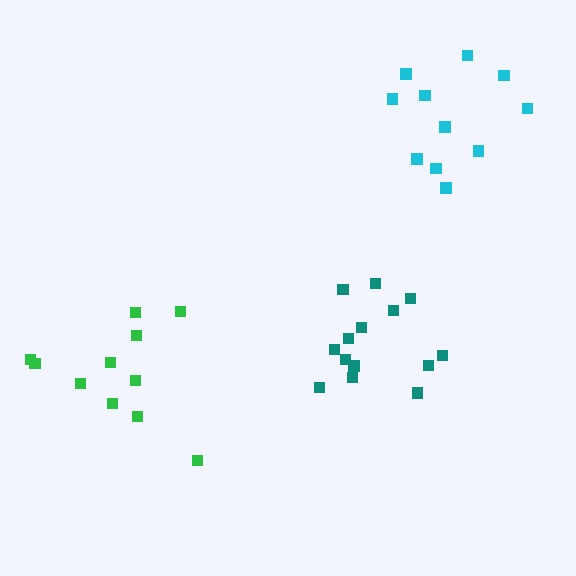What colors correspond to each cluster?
The clusters are colored: teal, cyan, green.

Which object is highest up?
The cyan cluster is topmost.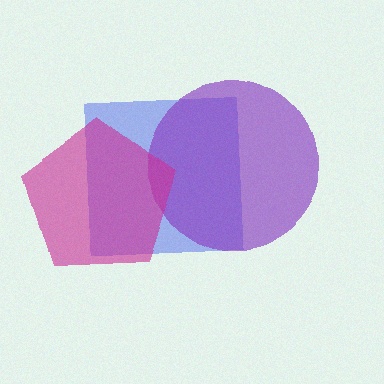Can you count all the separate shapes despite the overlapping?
Yes, there are 3 separate shapes.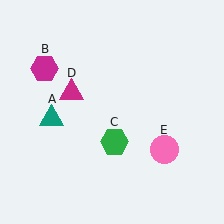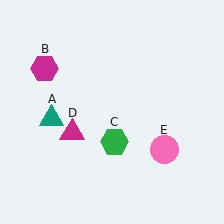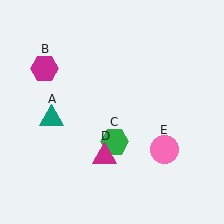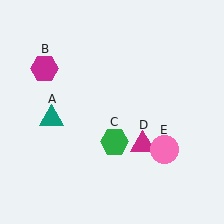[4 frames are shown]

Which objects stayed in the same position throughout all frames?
Teal triangle (object A) and magenta hexagon (object B) and green hexagon (object C) and pink circle (object E) remained stationary.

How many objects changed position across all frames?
1 object changed position: magenta triangle (object D).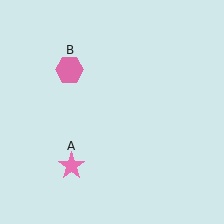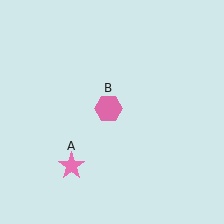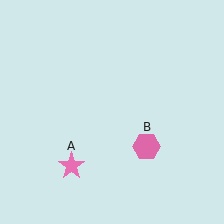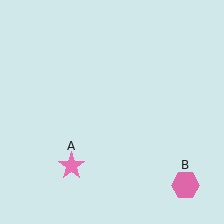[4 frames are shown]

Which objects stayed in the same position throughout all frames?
Pink star (object A) remained stationary.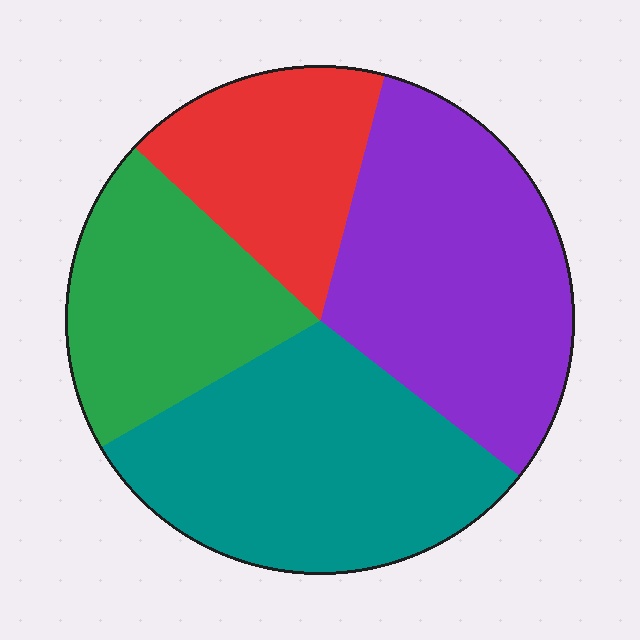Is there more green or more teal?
Teal.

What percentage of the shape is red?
Red covers roughly 15% of the shape.